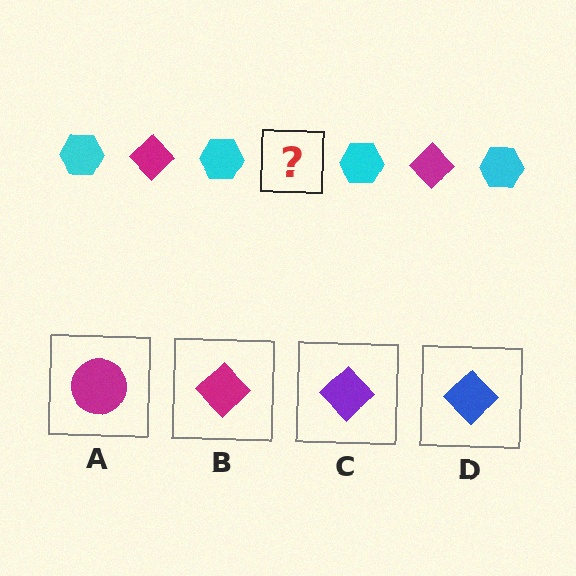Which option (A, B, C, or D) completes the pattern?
B.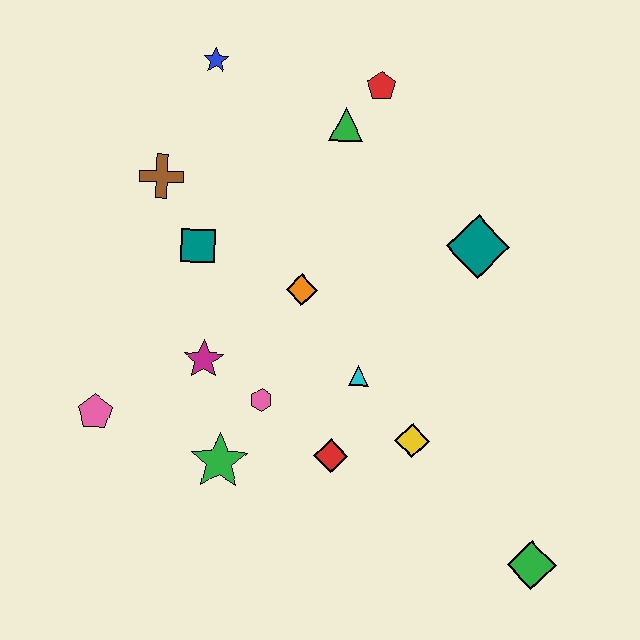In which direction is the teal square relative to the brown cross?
The teal square is below the brown cross.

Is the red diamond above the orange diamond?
No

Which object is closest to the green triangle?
The red pentagon is closest to the green triangle.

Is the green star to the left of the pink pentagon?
No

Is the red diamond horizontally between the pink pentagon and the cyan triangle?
Yes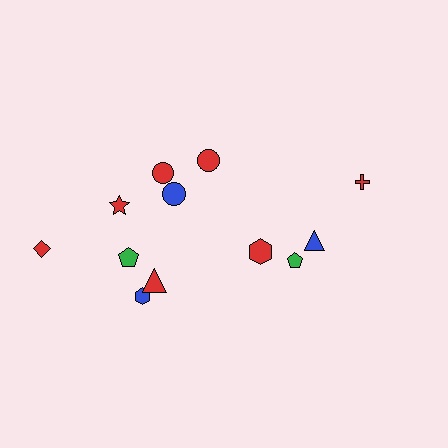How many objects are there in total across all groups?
There are 12 objects.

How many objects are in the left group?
There are 8 objects.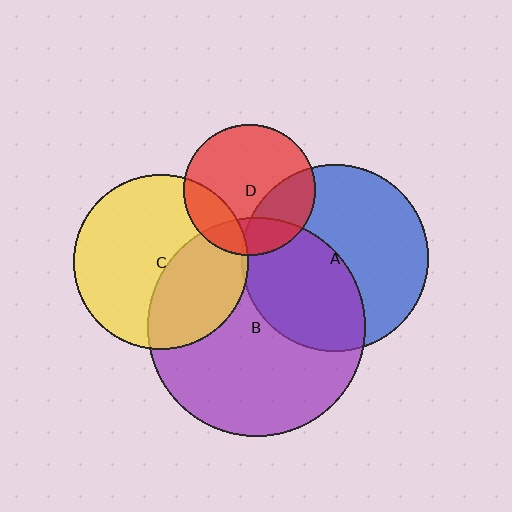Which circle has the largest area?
Circle B (purple).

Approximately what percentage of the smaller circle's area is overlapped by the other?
Approximately 45%.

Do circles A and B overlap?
Yes.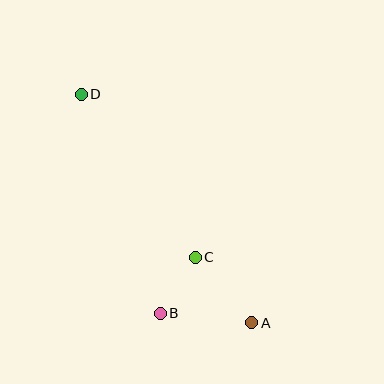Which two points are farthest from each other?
Points A and D are farthest from each other.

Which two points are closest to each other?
Points B and C are closest to each other.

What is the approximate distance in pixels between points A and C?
The distance between A and C is approximately 87 pixels.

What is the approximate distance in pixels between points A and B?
The distance between A and B is approximately 92 pixels.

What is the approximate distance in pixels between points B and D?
The distance between B and D is approximately 233 pixels.